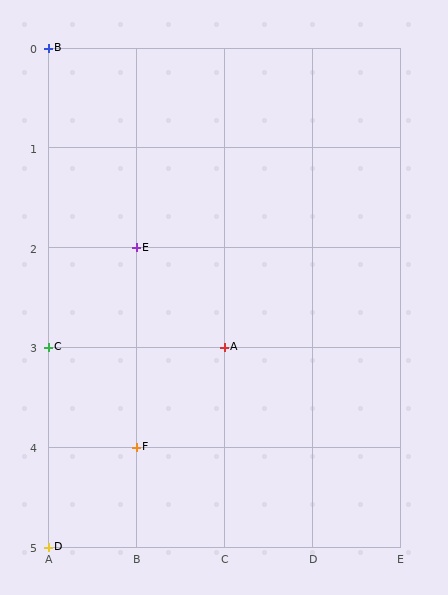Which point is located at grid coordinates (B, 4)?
Point F is at (B, 4).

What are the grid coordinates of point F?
Point F is at grid coordinates (B, 4).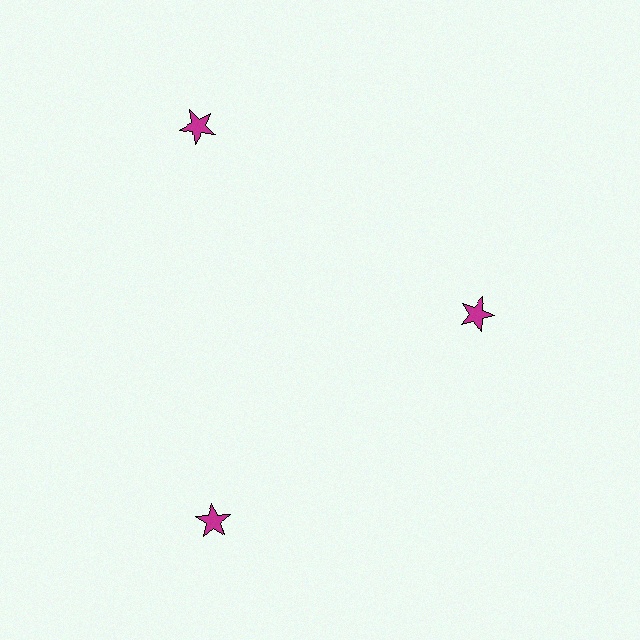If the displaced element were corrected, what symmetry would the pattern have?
It would have 3-fold rotational symmetry — the pattern would map onto itself every 120 degrees.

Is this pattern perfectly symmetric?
No. The 3 magenta stars are arranged in a ring, but one element near the 3 o'clock position is pulled inward toward the center, breaking the 3-fold rotational symmetry.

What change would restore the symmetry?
The symmetry would be restored by moving it outward, back onto the ring so that all 3 stars sit at equal angles and equal distance from the center.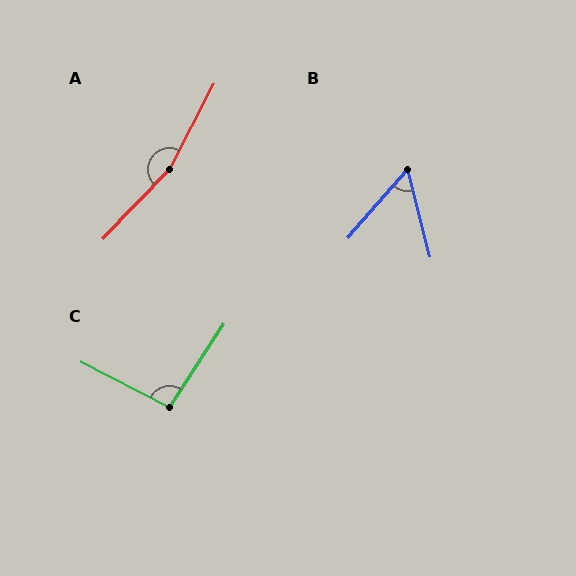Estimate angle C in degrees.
Approximately 96 degrees.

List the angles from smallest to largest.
B (56°), C (96°), A (164°).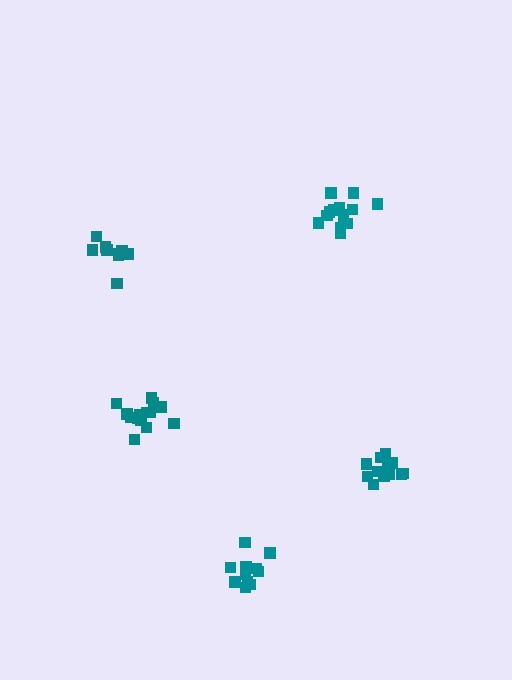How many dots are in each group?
Group 1: 13 dots, Group 2: 10 dots, Group 3: 14 dots, Group 4: 16 dots, Group 5: 11 dots (64 total).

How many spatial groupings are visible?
There are 5 spatial groupings.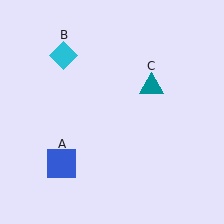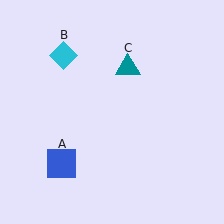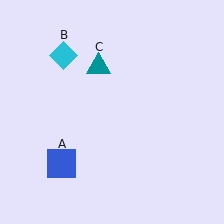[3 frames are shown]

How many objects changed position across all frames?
1 object changed position: teal triangle (object C).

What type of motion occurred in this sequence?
The teal triangle (object C) rotated counterclockwise around the center of the scene.